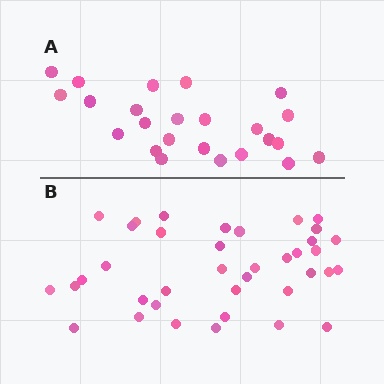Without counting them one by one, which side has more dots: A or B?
Region B (the bottom region) has more dots.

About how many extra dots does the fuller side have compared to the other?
Region B has approximately 15 more dots than region A.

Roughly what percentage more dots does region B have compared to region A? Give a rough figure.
About 60% more.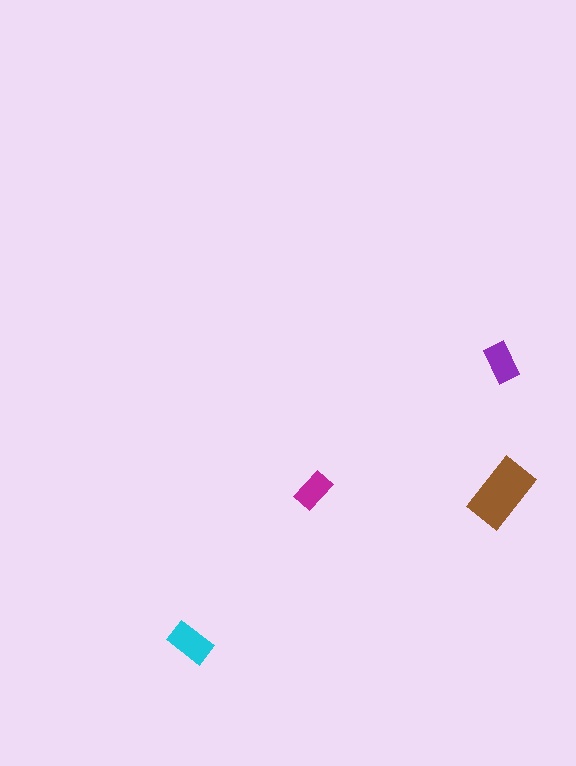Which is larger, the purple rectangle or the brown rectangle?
The brown one.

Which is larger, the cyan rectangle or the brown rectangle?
The brown one.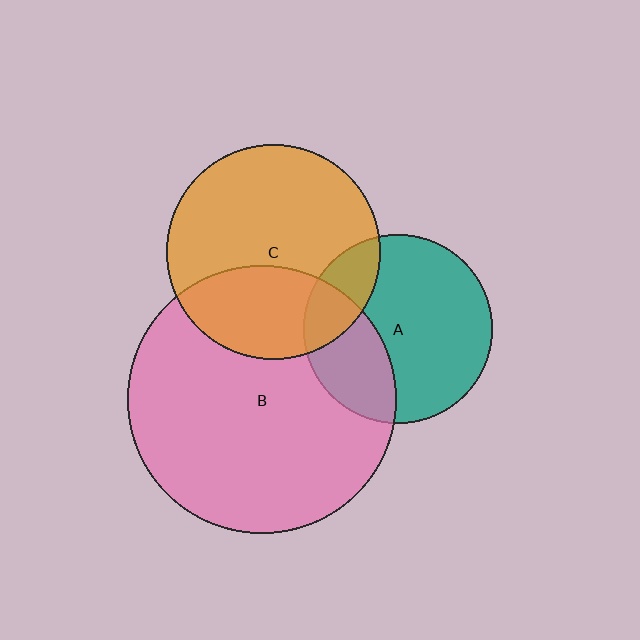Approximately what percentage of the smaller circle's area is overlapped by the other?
Approximately 20%.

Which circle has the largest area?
Circle B (pink).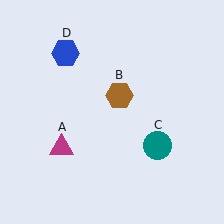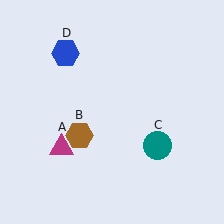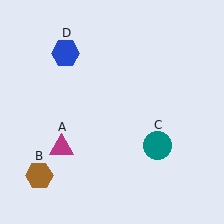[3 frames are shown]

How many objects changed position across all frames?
1 object changed position: brown hexagon (object B).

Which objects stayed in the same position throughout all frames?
Magenta triangle (object A) and teal circle (object C) and blue hexagon (object D) remained stationary.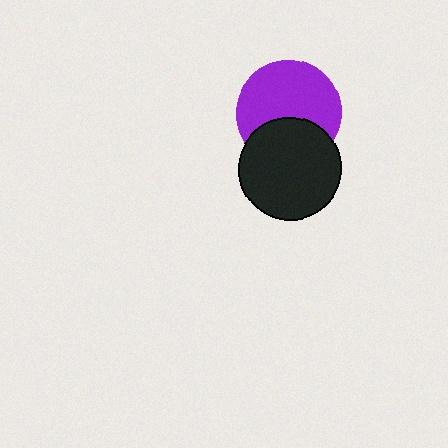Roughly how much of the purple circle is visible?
Most of it is visible (roughly 65%).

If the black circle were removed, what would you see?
You would see the complete purple circle.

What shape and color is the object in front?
The object in front is a black circle.